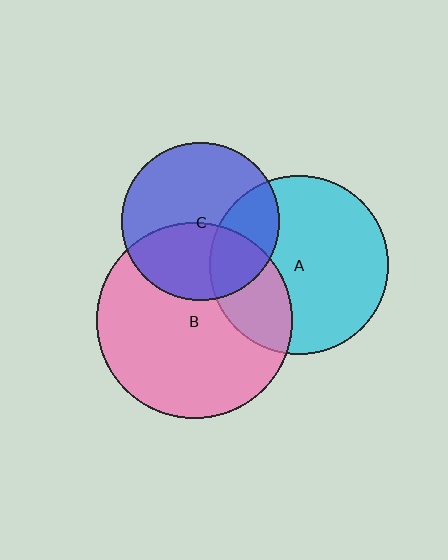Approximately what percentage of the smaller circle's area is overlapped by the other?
Approximately 30%.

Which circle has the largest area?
Circle B (pink).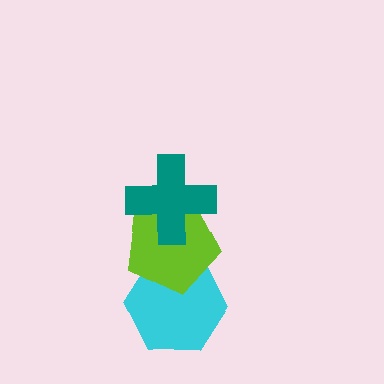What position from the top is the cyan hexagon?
The cyan hexagon is 3rd from the top.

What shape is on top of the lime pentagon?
The teal cross is on top of the lime pentagon.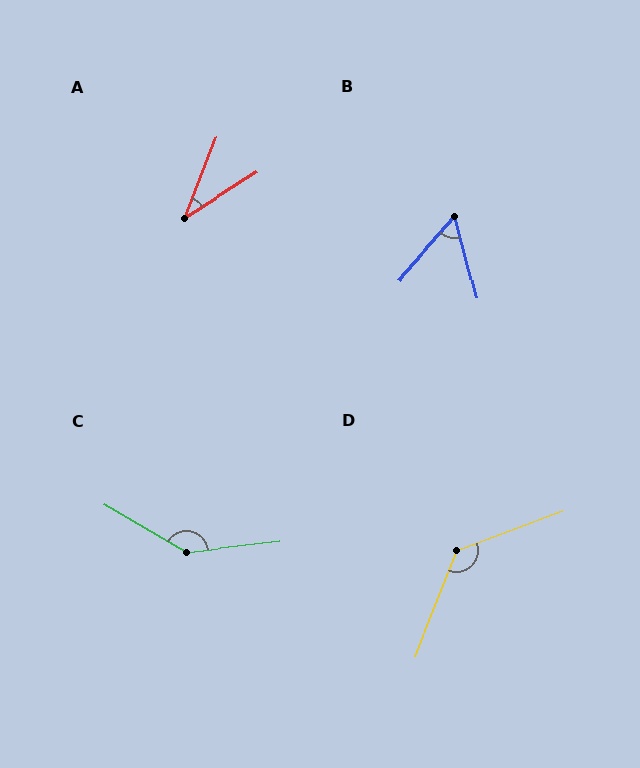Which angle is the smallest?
A, at approximately 37 degrees.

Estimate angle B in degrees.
Approximately 56 degrees.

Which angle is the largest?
C, at approximately 144 degrees.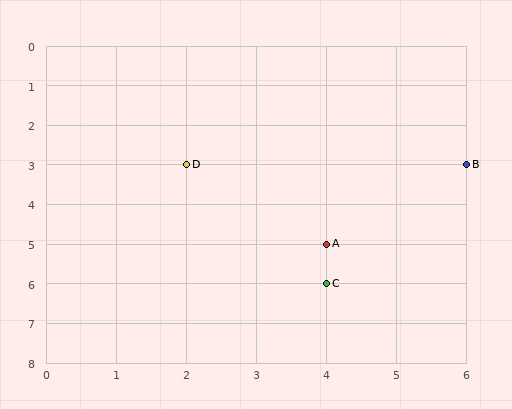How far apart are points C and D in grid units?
Points C and D are 2 columns and 3 rows apart (about 3.6 grid units diagonally).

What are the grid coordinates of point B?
Point B is at grid coordinates (6, 3).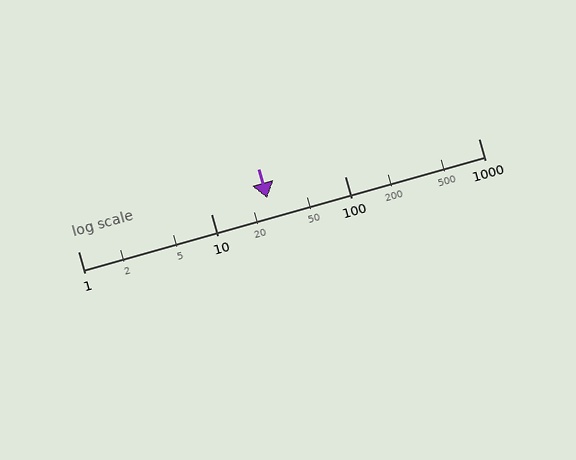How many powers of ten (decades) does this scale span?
The scale spans 3 decades, from 1 to 1000.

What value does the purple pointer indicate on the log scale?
The pointer indicates approximately 26.